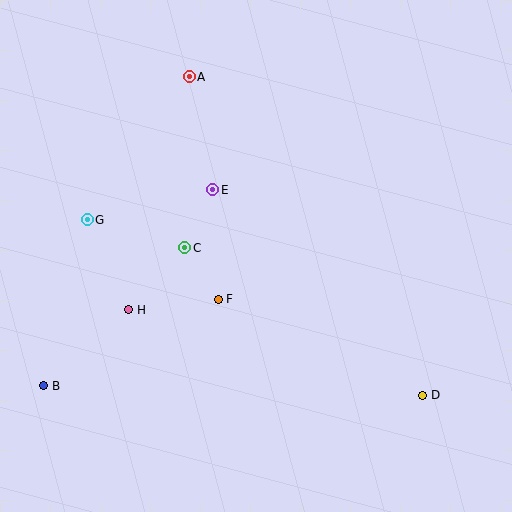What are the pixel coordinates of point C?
Point C is at (185, 248).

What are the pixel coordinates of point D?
Point D is at (423, 395).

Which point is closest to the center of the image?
Point F at (218, 299) is closest to the center.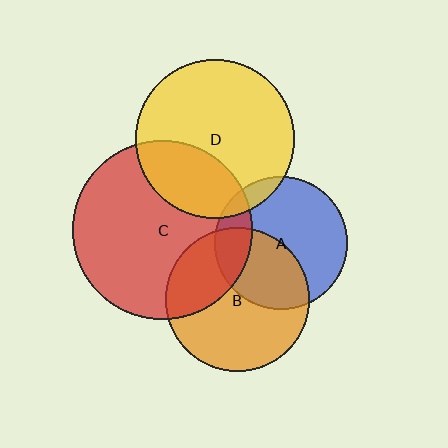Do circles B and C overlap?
Yes.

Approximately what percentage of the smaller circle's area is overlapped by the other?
Approximately 30%.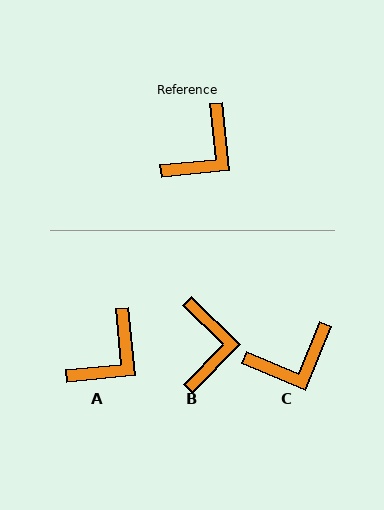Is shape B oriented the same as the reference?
No, it is off by about 40 degrees.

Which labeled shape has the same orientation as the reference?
A.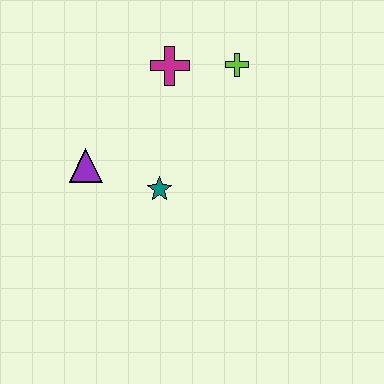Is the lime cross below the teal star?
No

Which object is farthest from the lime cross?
The purple triangle is farthest from the lime cross.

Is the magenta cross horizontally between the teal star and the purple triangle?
No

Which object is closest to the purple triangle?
The teal star is closest to the purple triangle.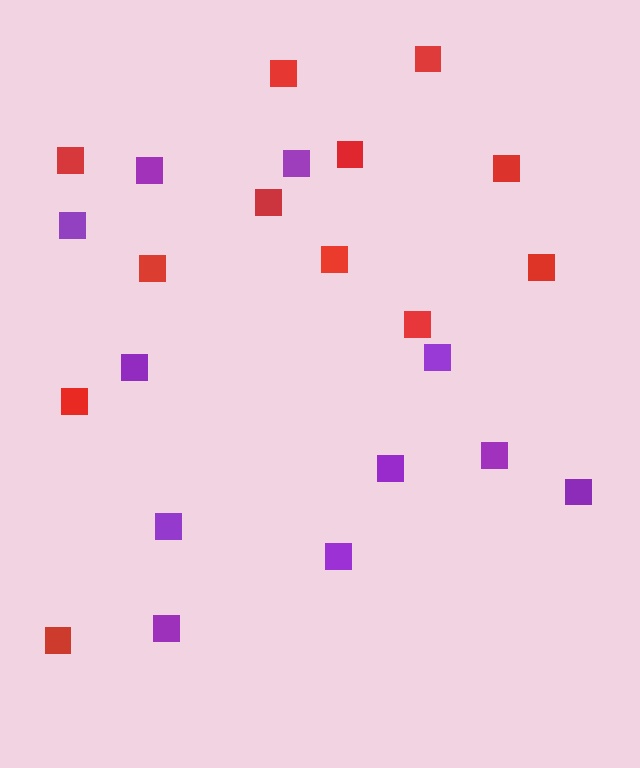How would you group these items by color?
There are 2 groups: one group of red squares (12) and one group of purple squares (11).